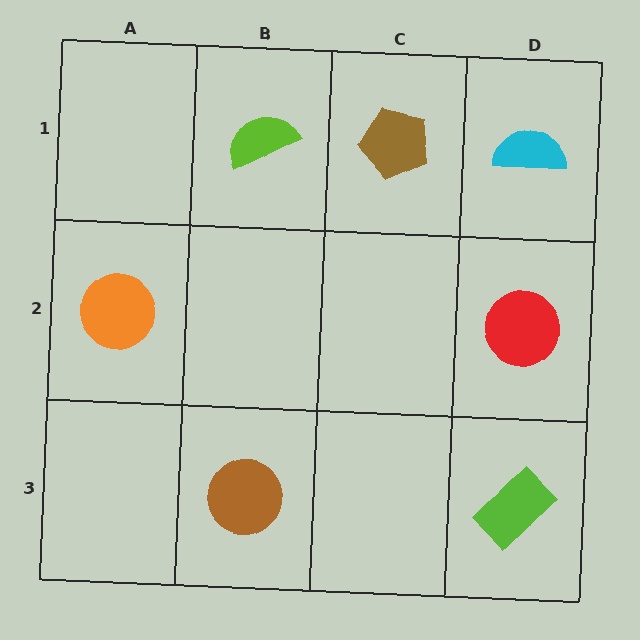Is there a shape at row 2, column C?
No, that cell is empty.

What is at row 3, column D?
A lime rectangle.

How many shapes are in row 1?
3 shapes.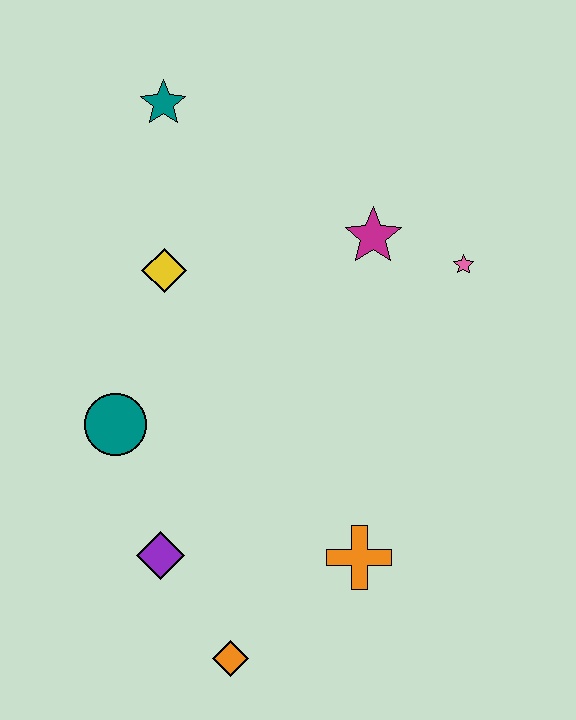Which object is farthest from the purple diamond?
The teal star is farthest from the purple diamond.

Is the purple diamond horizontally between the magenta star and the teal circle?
Yes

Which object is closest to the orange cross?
The orange diamond is closest to the orange cross.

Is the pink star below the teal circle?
No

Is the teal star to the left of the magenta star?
Yes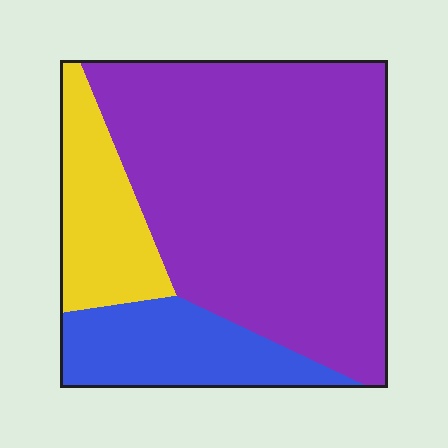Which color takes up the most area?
Purple, at roughly 65%.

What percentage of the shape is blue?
Blue covers 17% of the shape.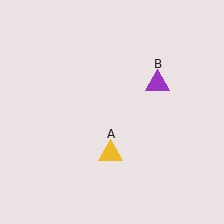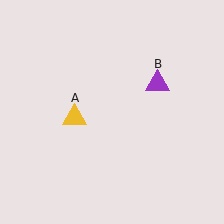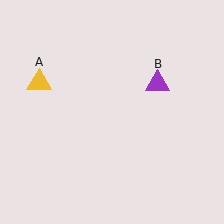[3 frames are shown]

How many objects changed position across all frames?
1 object changed position: yellow triangle (object A).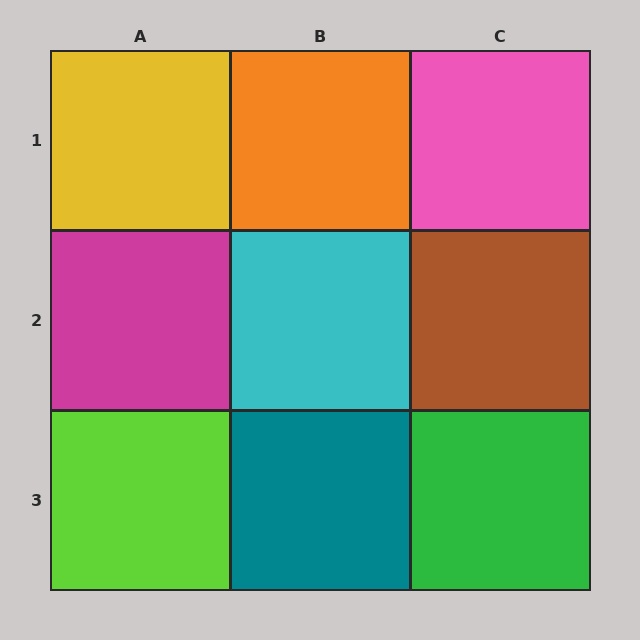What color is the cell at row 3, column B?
Teal.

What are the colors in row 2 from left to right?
Magenta, cyan, brown.